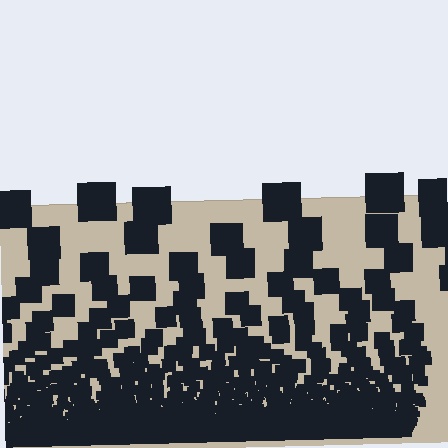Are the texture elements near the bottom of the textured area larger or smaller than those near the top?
Smaller. The gradient is inverted — elements near the bottom are smaller and denser.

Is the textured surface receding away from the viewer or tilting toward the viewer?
The surface appears to tilt toward the viewer. Texture elements get larger and sparser toward the top.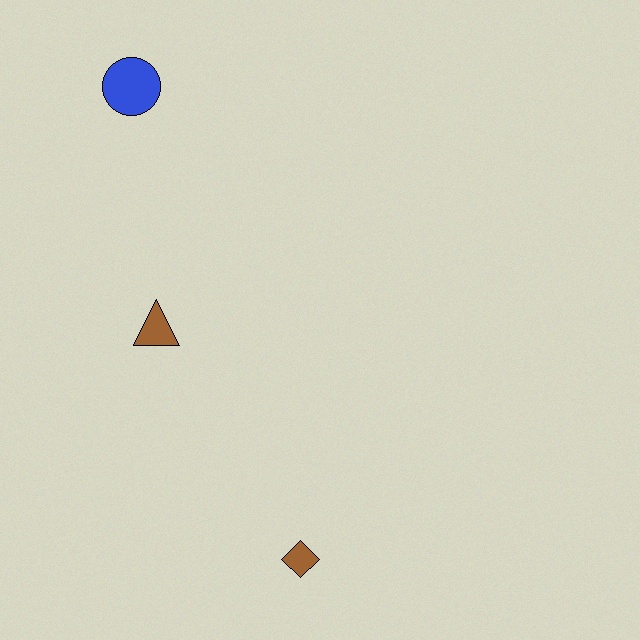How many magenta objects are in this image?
There are no magenta objects.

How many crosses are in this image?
There are no crosses.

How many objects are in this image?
There are 3 objects.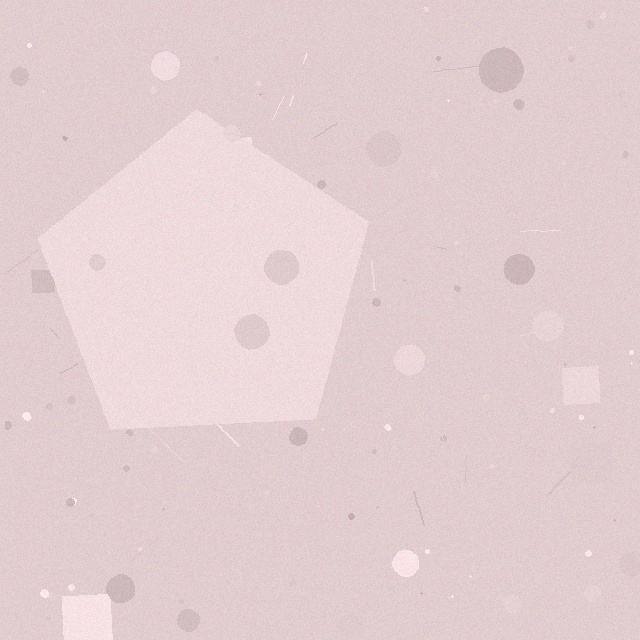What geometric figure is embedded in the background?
A pentagon is embedded in the background.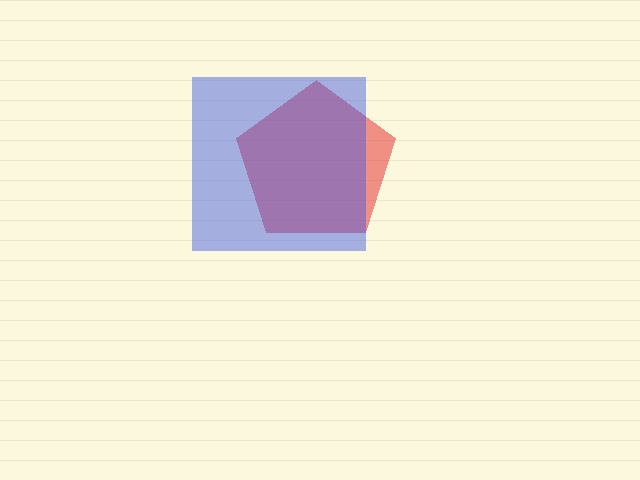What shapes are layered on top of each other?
The layered shapes are: a red pentagon, a blue square.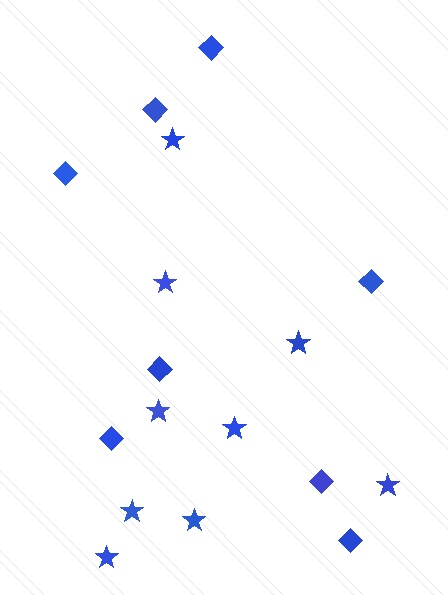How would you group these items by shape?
There are 2 groups: one group of diamonds (8) and one group of stars (9).